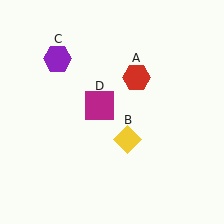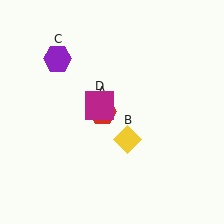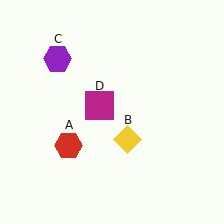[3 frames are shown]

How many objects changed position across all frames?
1 object changed position: red hexagon (object A).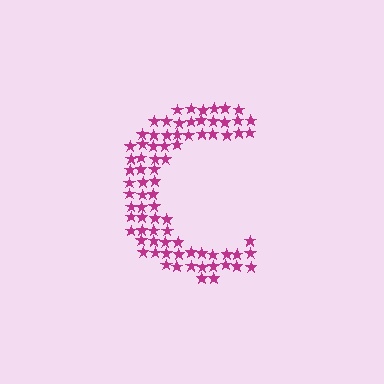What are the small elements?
The small elements are stars.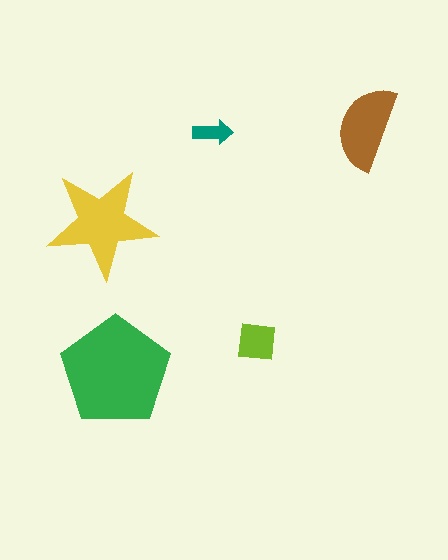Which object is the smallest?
The teal arrow.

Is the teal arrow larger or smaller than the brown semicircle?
Smaller.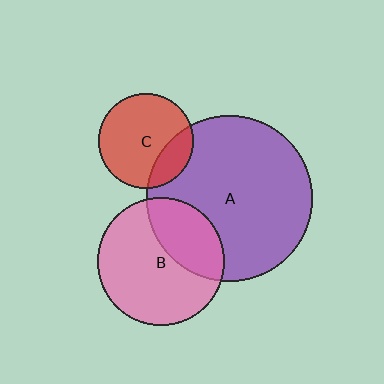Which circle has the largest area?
Circle A (purple).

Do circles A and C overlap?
Yes.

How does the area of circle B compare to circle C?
Approximately 1.8 times.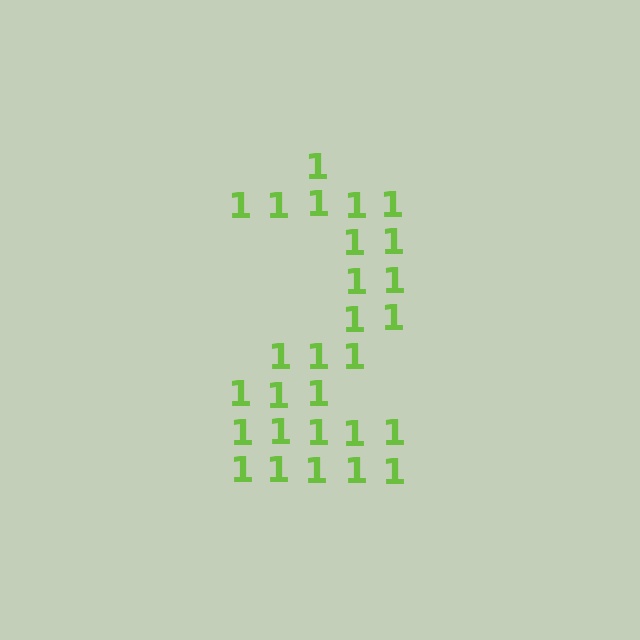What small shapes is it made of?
It is made of small digit 1's.